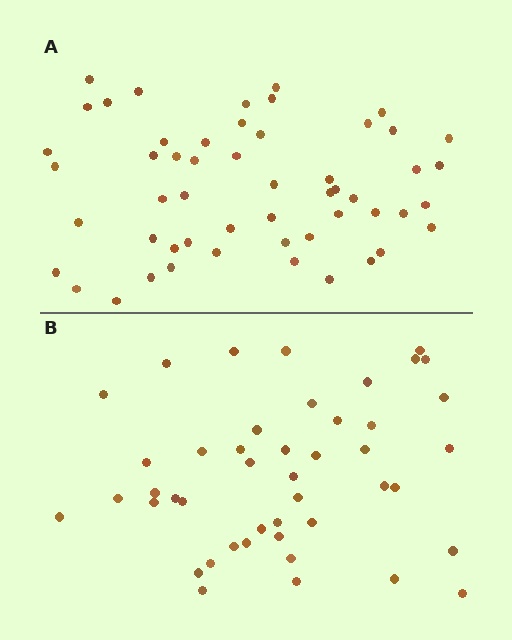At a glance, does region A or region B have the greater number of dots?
Region A (the top region) has more dots.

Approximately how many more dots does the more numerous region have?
Region A has roughly 8 or so more dots than region B.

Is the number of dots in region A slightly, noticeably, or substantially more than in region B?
Region A has only slightly more — the two regions are fairly close. The ratio is roughly 1.2 to 1.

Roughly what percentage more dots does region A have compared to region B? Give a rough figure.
About 20% more.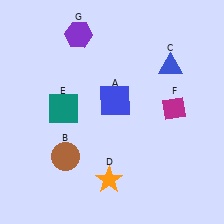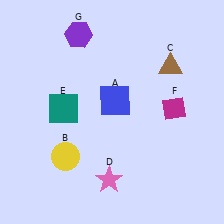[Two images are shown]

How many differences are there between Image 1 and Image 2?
There are 3 differences between the two images.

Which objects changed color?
B changed from brown to yellow. C changed from blue to brown. D changed from orange to pink.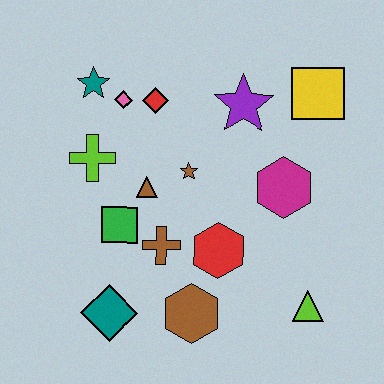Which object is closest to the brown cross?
The green square is closest to the brown cross.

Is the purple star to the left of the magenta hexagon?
Yes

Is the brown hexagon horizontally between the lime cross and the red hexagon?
Yes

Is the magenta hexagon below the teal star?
Yes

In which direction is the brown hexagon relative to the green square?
The brown hexagon is below the green square.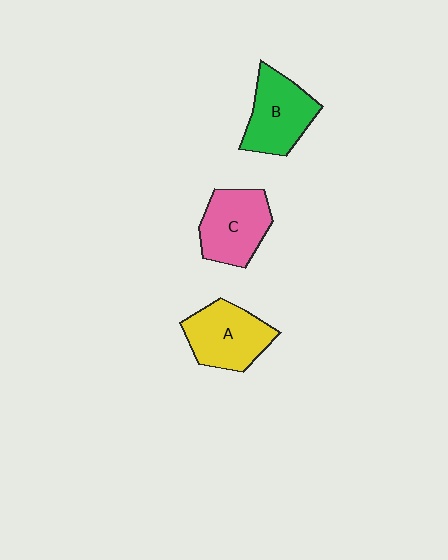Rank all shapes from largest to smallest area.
From largest to smallest: A (yellow), B (green), C (pink).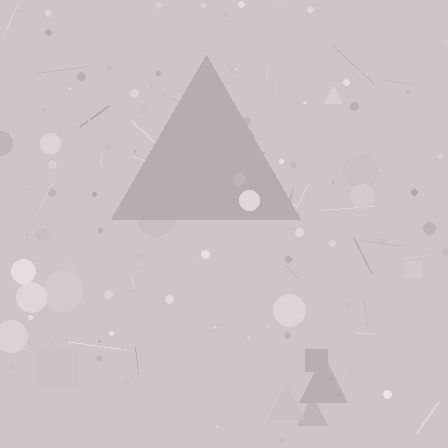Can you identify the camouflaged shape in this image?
The camouflaged shape is a triangle.